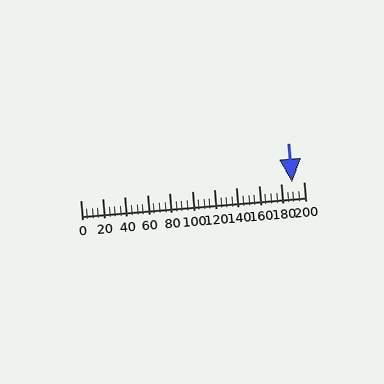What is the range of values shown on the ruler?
The ruler shows values from 0 to 200.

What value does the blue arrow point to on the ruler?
The blue arrow points to approximately 190.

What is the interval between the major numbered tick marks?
The major tick marks are spaced 20 units apart.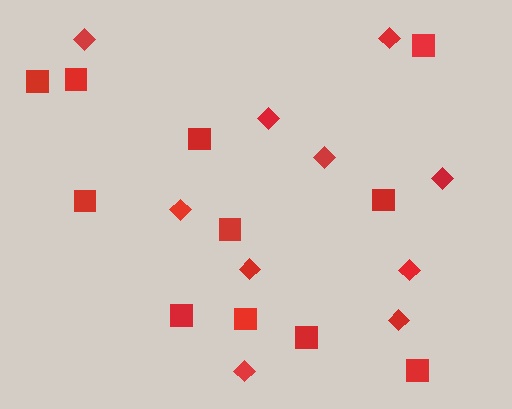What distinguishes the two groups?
There are 2 groups: one group of squares (11) and one group of diamonds (10).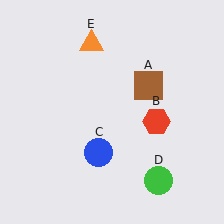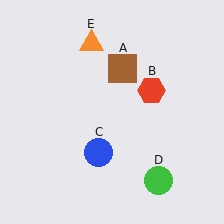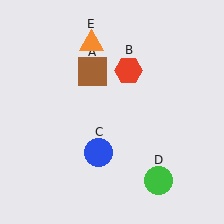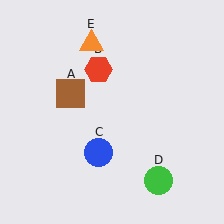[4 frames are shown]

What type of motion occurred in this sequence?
The brown square (object A), red hexagon (object B) rotated counterclockwise around the center of the scene.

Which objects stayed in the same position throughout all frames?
Blue circle (object C) and green circle (object D) and orange triangle (object E) remained stationary.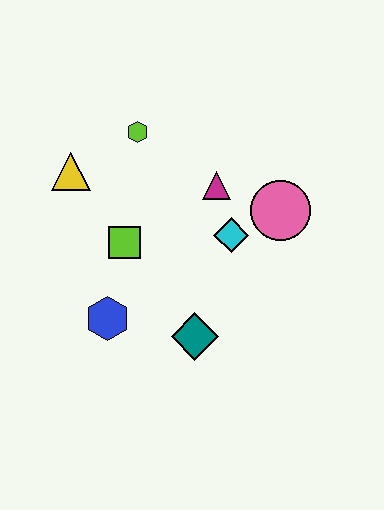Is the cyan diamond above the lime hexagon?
No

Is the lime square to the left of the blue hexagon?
No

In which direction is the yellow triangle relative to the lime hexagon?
The yellow triangle is to the left of the lime hexagon.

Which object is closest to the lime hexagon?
The yellow triangle is closest to the lime hexagon.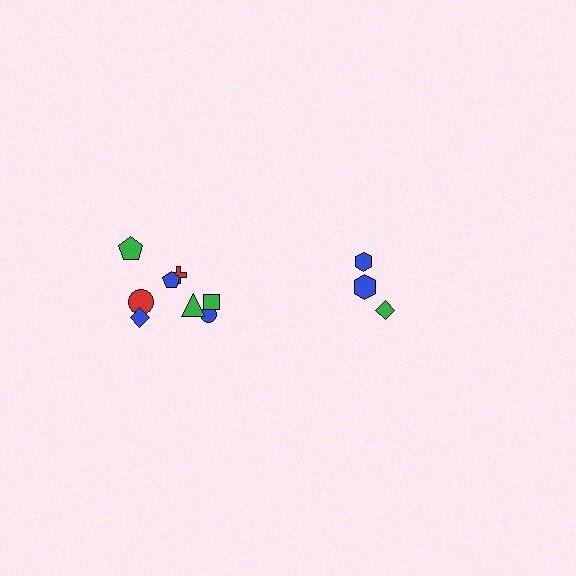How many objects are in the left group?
There are 8 objects.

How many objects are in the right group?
There are 3 objects.